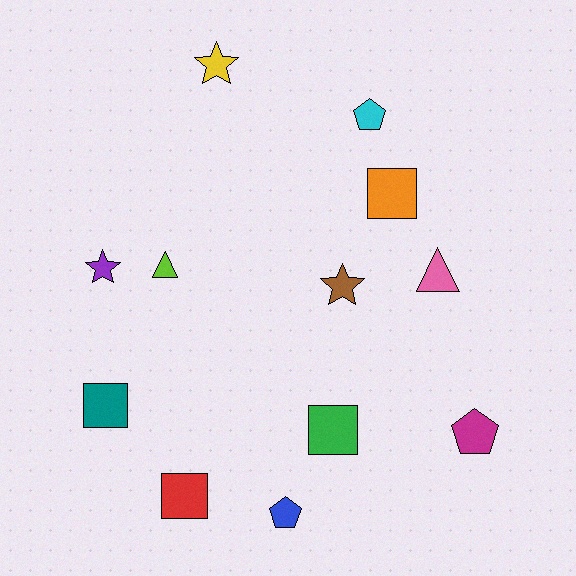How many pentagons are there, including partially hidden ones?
There are 3 pentagons.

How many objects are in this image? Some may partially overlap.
There are 12 objects.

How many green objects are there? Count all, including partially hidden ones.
There is 1 green object.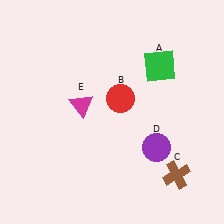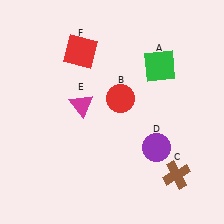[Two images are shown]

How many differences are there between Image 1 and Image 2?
There is 1 difference between the two images.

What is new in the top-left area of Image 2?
A red square (F) was added in the top-left area of Image 2.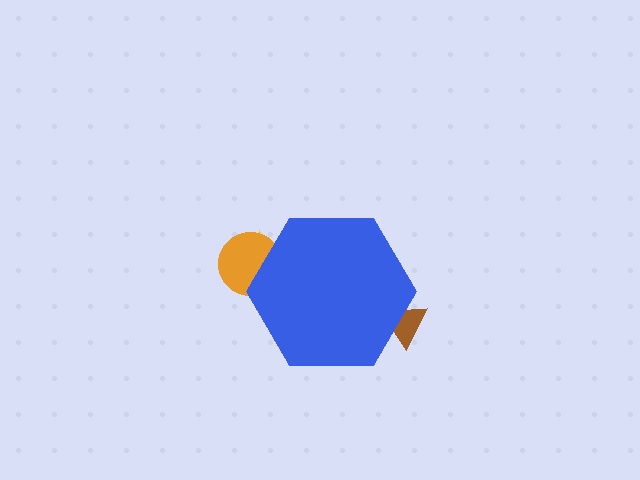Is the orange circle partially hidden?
Yes, the orange circle is partially hidden behind the blue hexagon.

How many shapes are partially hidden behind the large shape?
3 shapes are partially hidden.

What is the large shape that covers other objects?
A blue hexagon.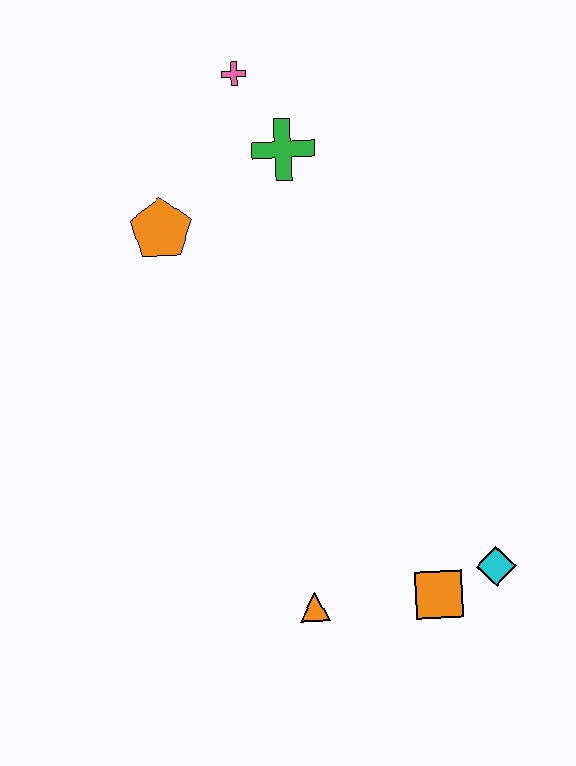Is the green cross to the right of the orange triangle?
No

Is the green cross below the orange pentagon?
No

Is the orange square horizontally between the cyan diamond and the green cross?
Yes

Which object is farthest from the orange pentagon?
The cyan diamond is farthest from the orange pentagon.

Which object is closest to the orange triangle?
The orange square is closest to the orange triangle.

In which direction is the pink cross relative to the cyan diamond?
The pink cross is above the cyan diamond.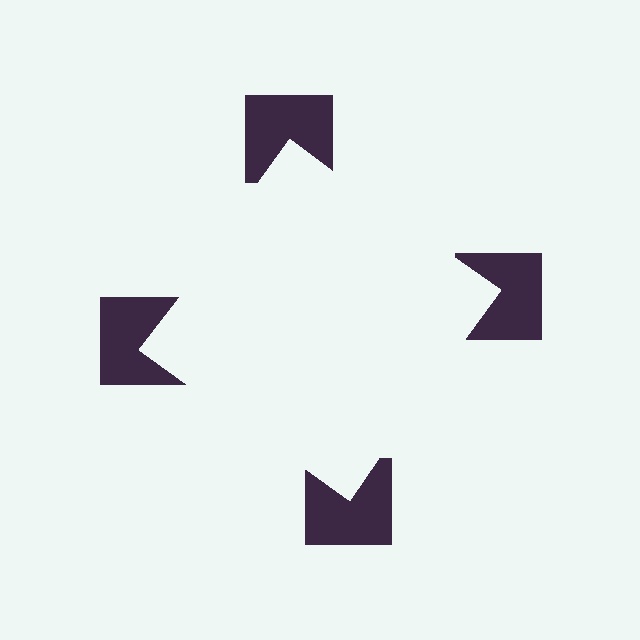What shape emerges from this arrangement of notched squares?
An illusory square — its edges are inferred from the aligned wedge cuts in the notched squares, not physically drawn.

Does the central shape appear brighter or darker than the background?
It typically appears slightly brighter than the background, even though no actual brightness change is drawn.